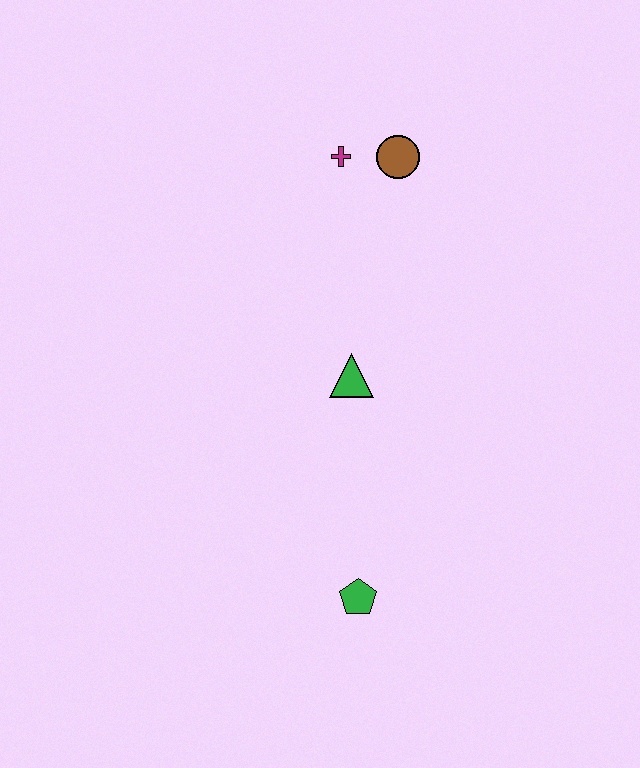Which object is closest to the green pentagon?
The green triangle is closest to the green pentagon.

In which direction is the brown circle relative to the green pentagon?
The brown circle is above the green pentagon.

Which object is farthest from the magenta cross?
The green pentagon is farthest from the magenta cross.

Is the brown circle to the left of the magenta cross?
No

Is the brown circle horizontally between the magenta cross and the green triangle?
No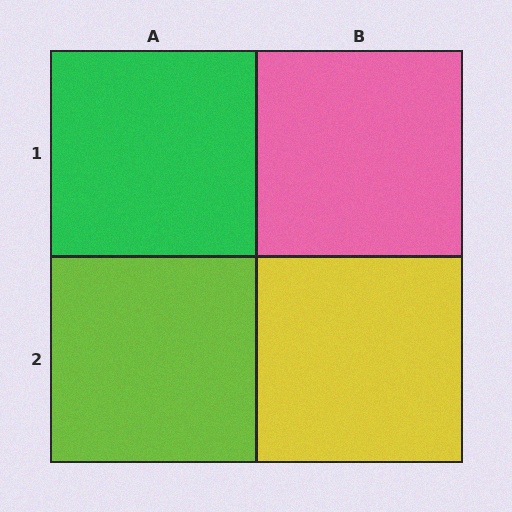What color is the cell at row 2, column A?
Lime.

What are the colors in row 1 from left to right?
Green, pink.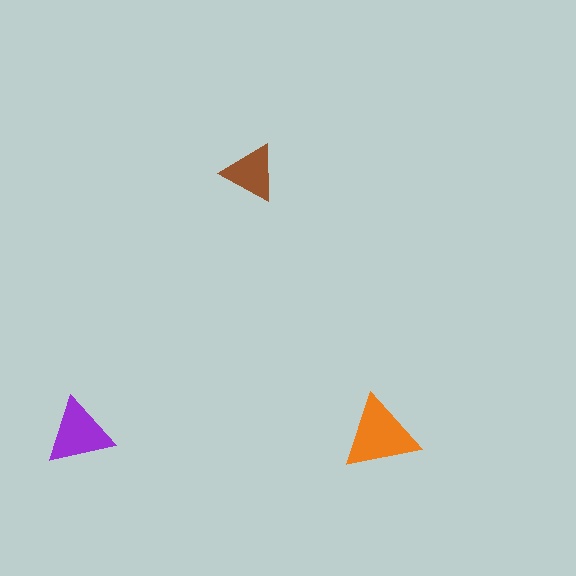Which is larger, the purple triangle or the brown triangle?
The purple one.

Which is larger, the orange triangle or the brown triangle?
The orange one.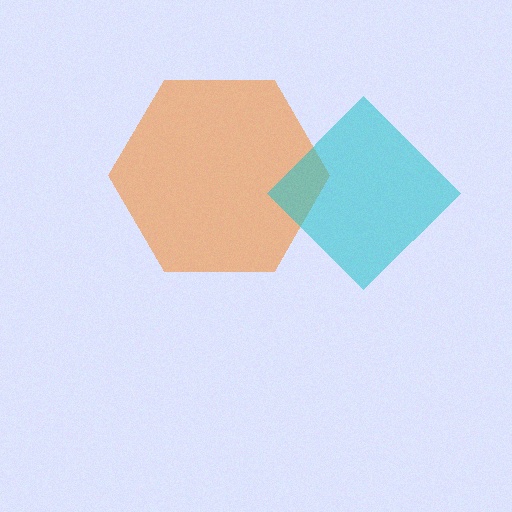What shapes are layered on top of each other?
The layered shapes are: an orange hexagon, a cyan diamond.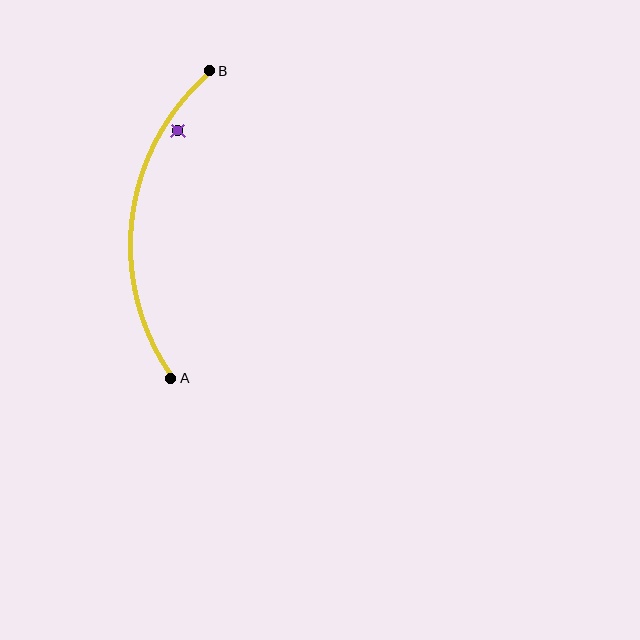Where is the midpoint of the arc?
The arc midpoint is the point on the curve farthest from the straight line joining A and B. It sits to the left of that line.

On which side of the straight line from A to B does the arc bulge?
The arc bulges to the left of the straight line connecting A and B.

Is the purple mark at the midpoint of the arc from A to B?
No — the purple mark does not lie on the arc at all. It sits slightly inside the curve.